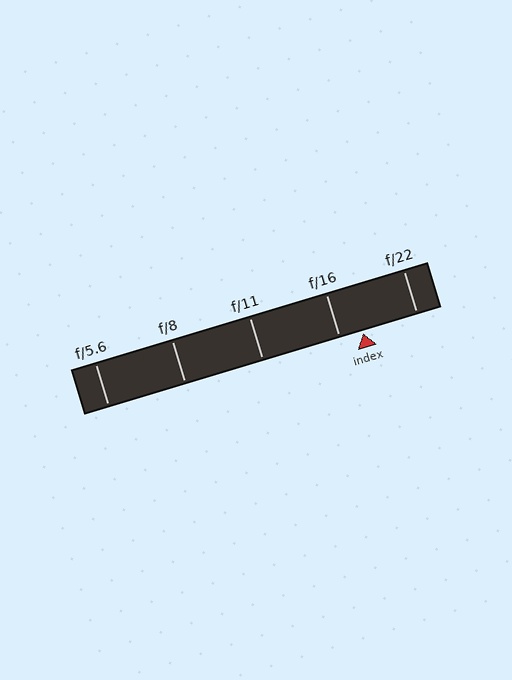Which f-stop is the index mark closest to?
The index mark is closest to f/16.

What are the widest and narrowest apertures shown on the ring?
The widest aperture shown is f/5.6 and the narrowest is f/22.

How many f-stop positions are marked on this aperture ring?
There are 5 f-stop positions marked.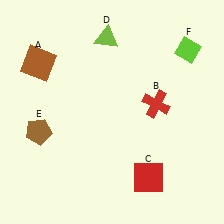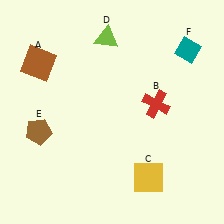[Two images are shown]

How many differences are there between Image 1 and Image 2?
There are 2 differences between the two images.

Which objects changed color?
C changed from red to yellow. F changed from lime to teal.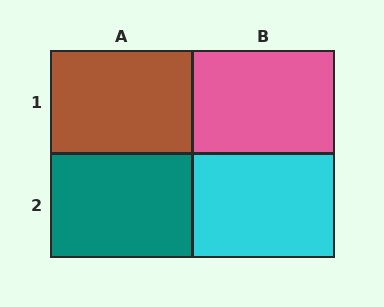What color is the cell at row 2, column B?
Cyan.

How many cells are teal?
1 cell is teal.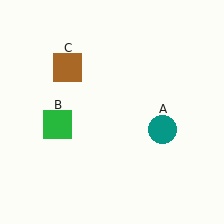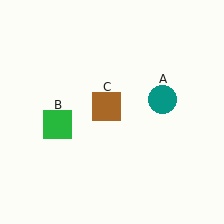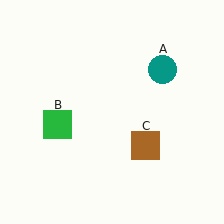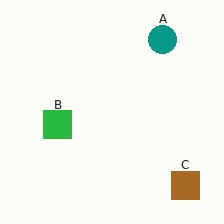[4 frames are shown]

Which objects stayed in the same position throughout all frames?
Green square (object B) remained stationary.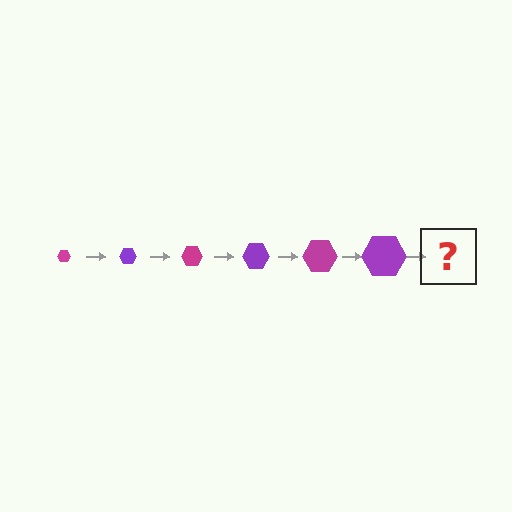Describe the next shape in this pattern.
It should be a magenta hexagon, larger than the previous one.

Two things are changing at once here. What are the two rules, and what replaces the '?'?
The two rules are that the hexagon grows larger each step and the color cycles through magenta and purple. The '?' should be a magenta hexagon, larger than the previous one.